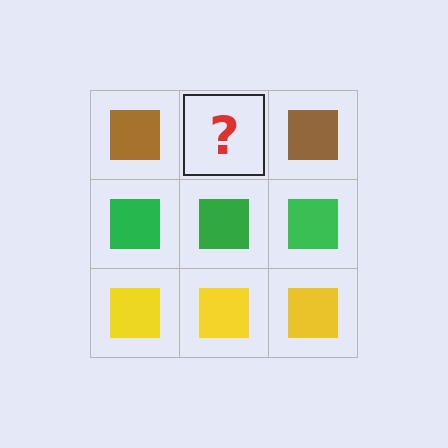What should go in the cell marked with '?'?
The missing cell should contain a brown square.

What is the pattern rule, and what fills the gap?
The rule is that each row has a consistent color. The gap should be filled with a brown square.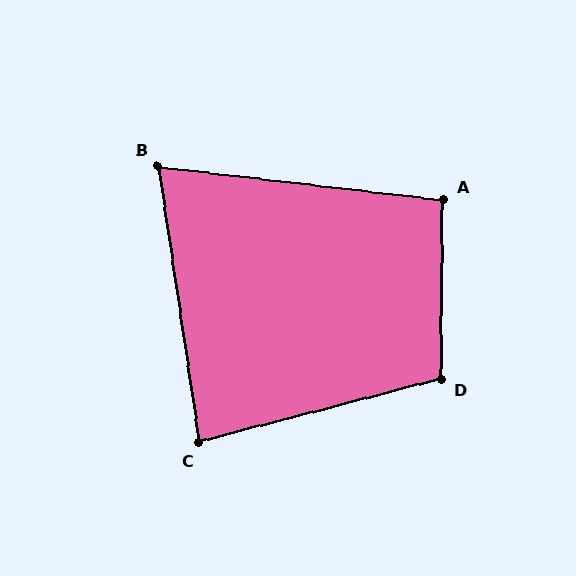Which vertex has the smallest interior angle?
B, at approximately 75 degrees.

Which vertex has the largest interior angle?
D, at approximately 105 degrees.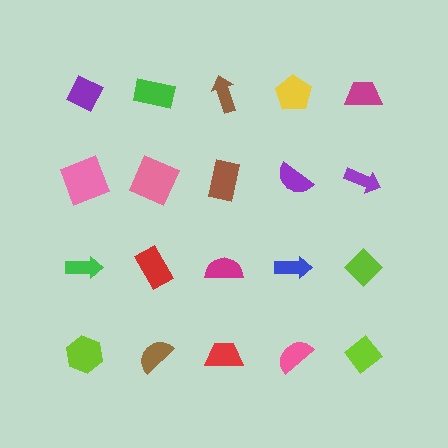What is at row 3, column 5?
A lime diamond.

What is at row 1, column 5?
A magenta trapezoid.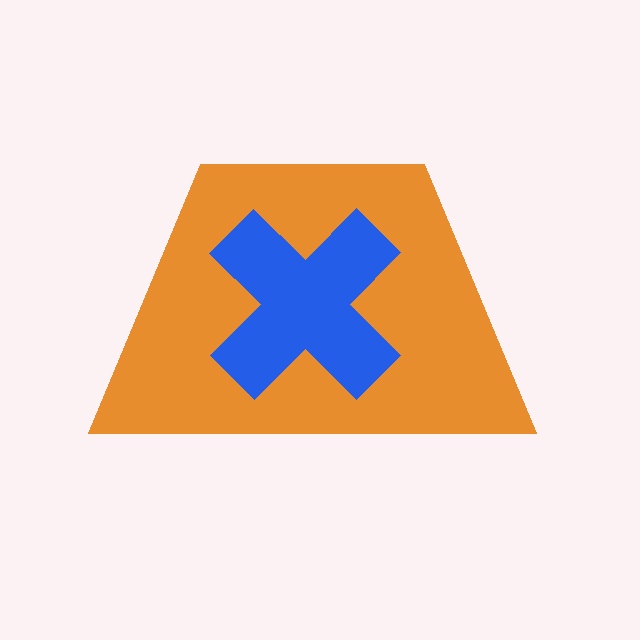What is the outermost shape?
The orange trapezoid.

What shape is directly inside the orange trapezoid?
The blue cross.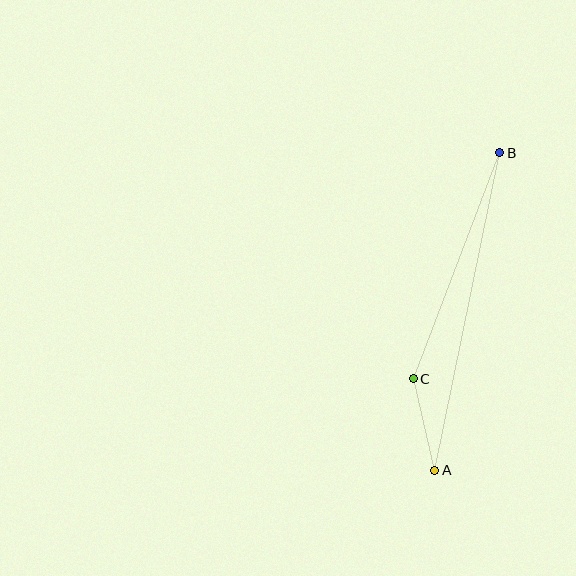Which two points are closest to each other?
Points A and C are closest to each other.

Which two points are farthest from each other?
Points A and B are farthest from each other.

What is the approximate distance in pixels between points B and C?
The distance between B and C is approximately 242 pixels.